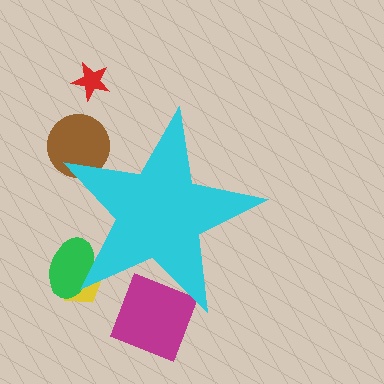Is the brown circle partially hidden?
Yes, the brown circle is partially hidden behind the cyan star.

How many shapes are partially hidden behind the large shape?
4 shapes are partially hidden.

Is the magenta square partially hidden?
Yes, the magenta square is partially hidden behind the cyan star.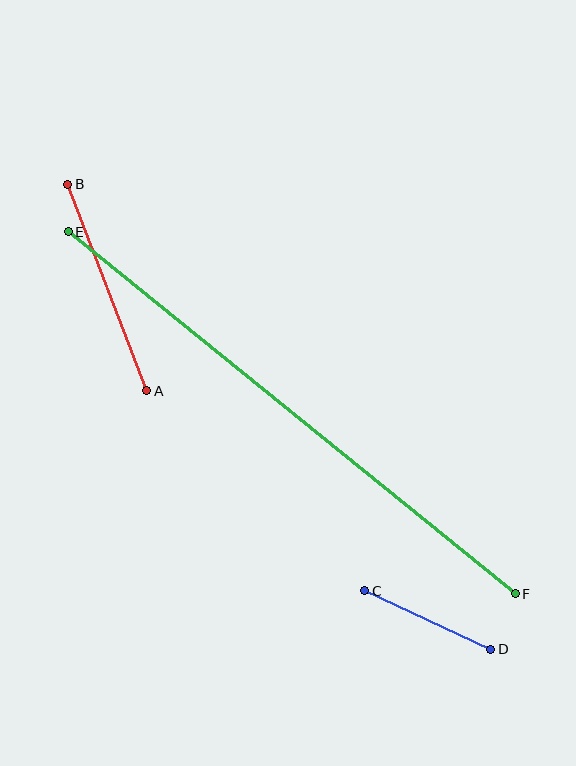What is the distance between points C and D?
The distance is approximately 139 pixels.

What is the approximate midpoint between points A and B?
The midpoint is at approximately (107, 287) pixels.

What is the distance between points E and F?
The distance is approximately 575 pixels.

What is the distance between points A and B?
The distance is approximately 221 pixels.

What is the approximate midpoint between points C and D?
The midpoint is at approximately (428, 620) pixels.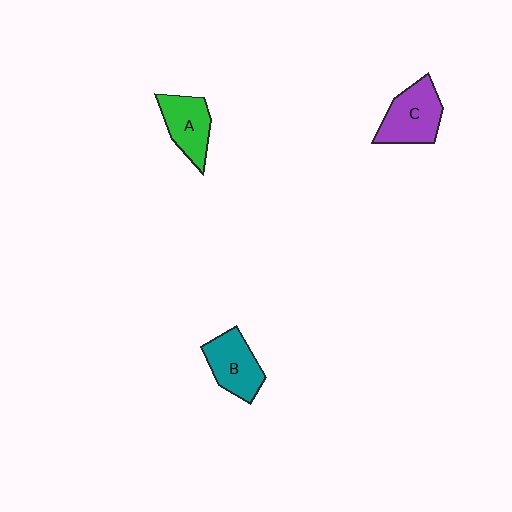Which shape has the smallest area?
Shape A (green).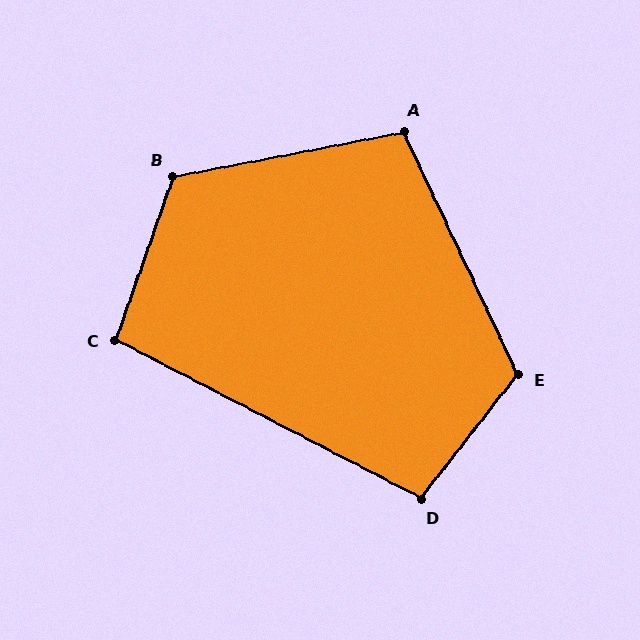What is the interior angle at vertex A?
Approximately 104 degrees (obtuse).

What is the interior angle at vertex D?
Approximately 100 degrees (obtuse).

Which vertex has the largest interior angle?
B, at approximately 120 degrees.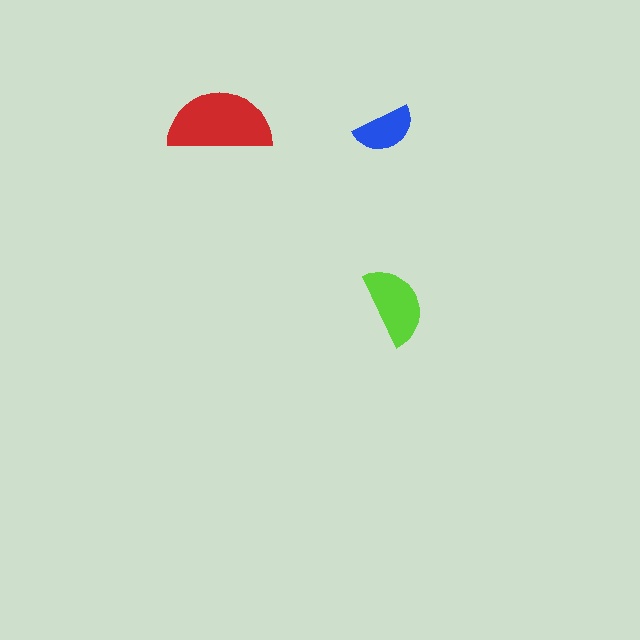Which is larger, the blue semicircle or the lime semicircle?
The lime one.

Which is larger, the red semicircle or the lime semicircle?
The red one.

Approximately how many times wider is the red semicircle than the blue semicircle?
About 1.5 times wider.